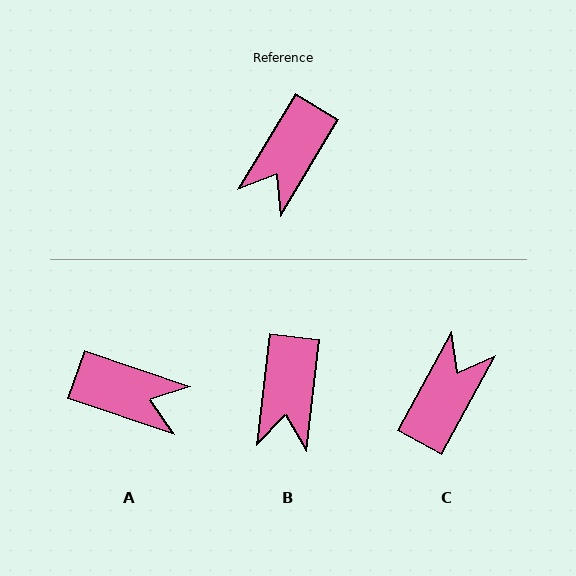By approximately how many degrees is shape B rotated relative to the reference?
Approximately 24 degrees counter-clockwise.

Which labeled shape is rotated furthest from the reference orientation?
C, about 177 degrees away.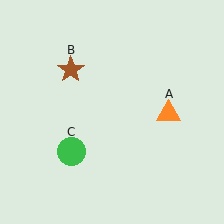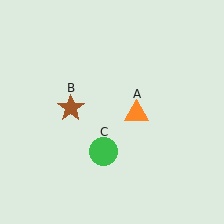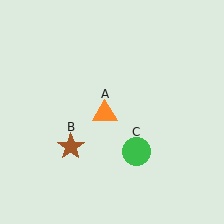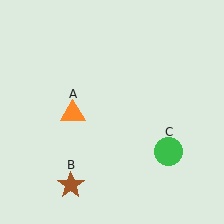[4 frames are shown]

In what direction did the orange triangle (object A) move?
The orange triangle (object A) moved left.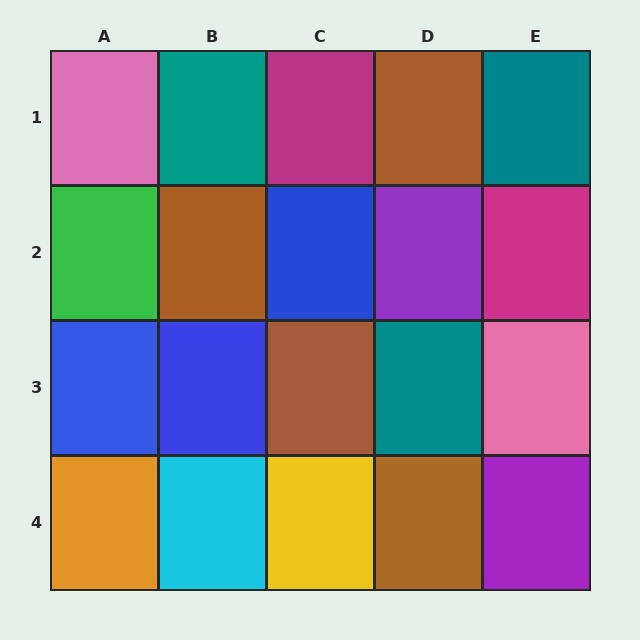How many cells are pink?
2 cells are pink.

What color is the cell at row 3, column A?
Blue.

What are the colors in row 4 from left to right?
Orange, cyan, yellow, brown, purple.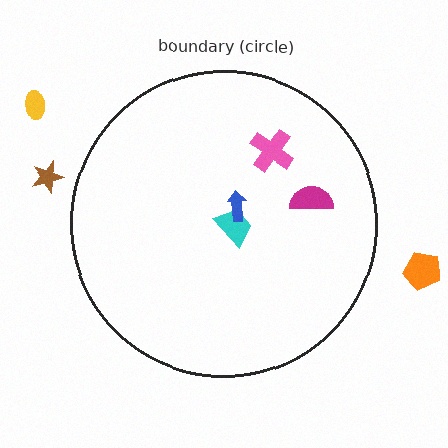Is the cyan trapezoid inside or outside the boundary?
Inside.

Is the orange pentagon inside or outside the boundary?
Outside.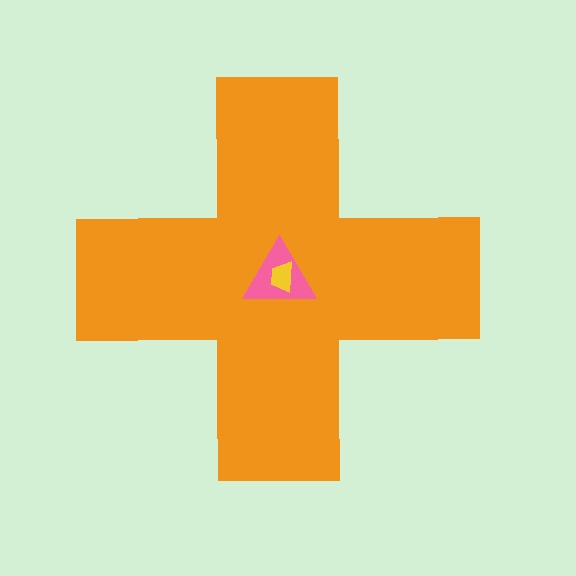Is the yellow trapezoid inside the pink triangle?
Yes.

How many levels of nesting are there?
3.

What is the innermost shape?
The yellow trapezoid.